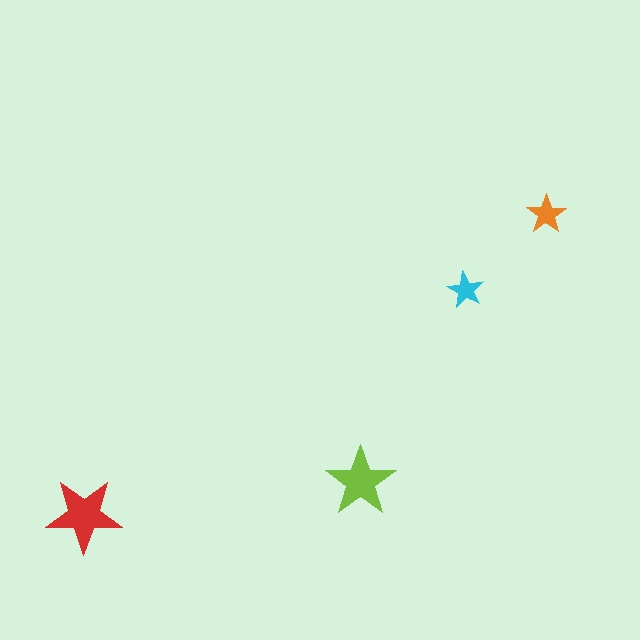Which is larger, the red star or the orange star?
The red one.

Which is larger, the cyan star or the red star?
The red one.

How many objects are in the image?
There are 4 objects in the image.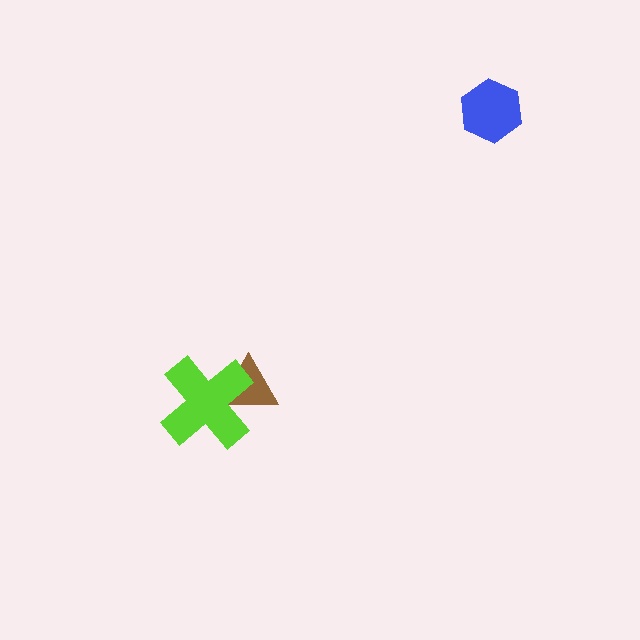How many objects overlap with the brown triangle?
1 object overlaps with the brown triangle.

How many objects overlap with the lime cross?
1 object overlaps with the lime cross.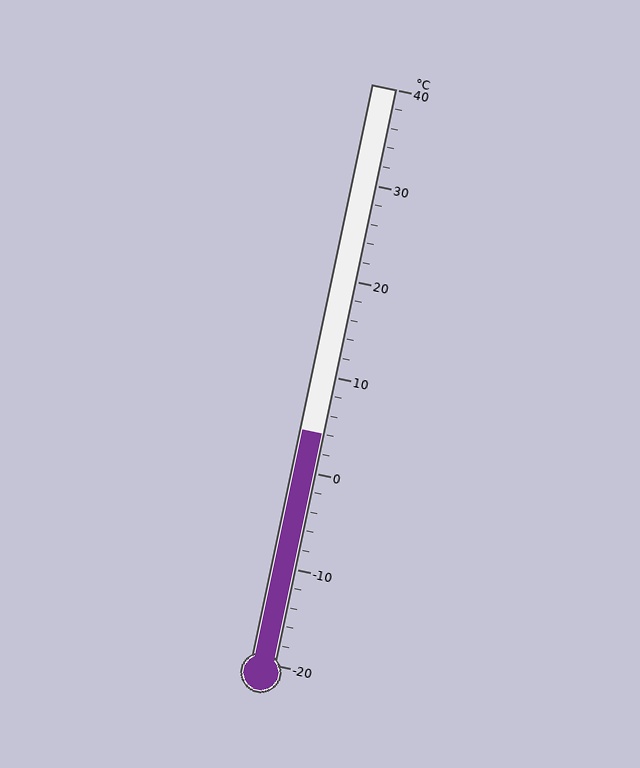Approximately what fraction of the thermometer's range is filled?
The thermometer is filled to approximately 40% of its range.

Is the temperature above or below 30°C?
The temperature is below 30°C.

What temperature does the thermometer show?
The thermometer shows approximately 4°C.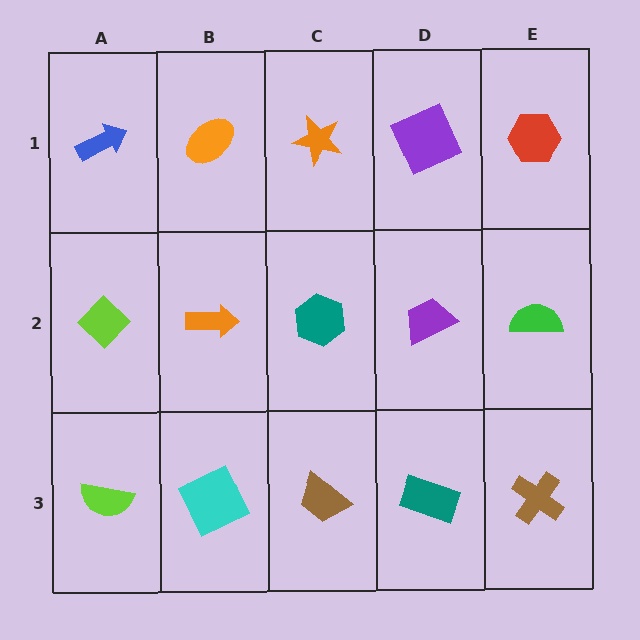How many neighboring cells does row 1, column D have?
3.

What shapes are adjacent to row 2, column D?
A purple square (row 1, column D), a teal rectangle (row 3, column D), a teal hexagon (row 2, column C), a green semicircle (row 2, column E).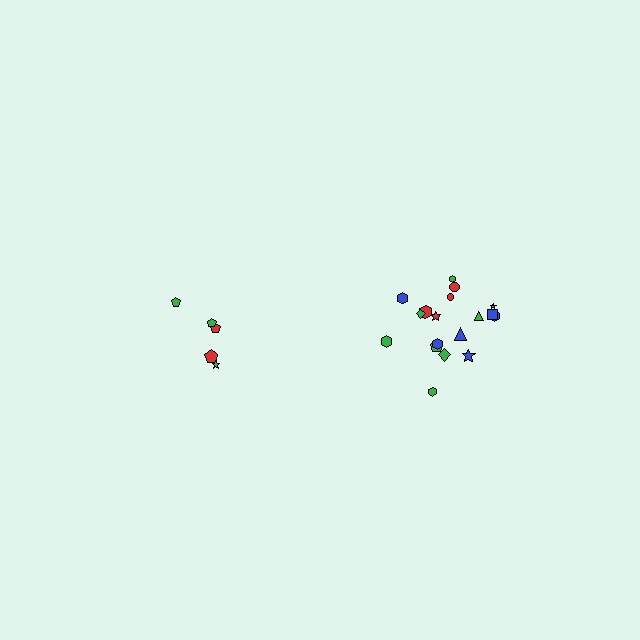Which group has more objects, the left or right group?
The right group.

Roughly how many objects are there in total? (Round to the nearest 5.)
Roughly 25 objects in total.